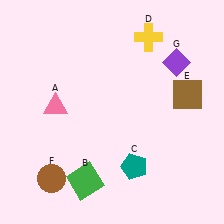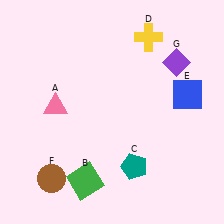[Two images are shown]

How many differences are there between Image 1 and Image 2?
There is 1 difference between the two images.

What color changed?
The square (E) changed from brown in Image 1 to blue in Image 2.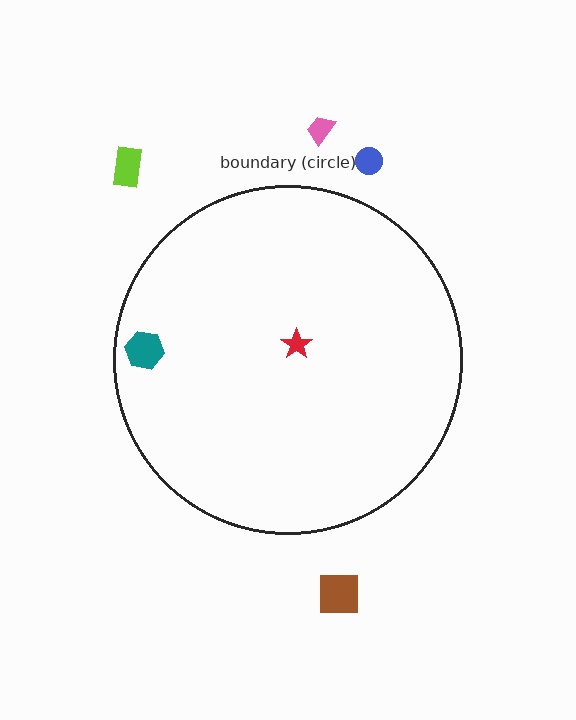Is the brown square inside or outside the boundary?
Outside.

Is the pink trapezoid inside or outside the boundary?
Outside.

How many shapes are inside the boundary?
2 inside, 4 outside.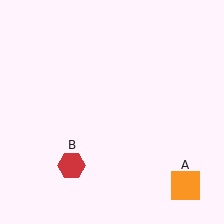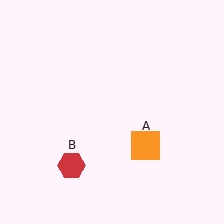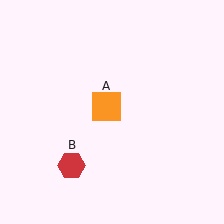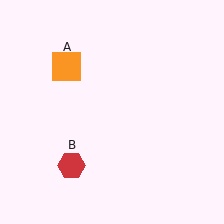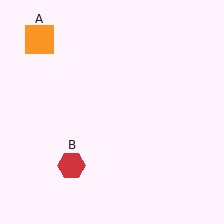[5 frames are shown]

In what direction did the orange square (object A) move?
The orange square (object A) moved up and to the left.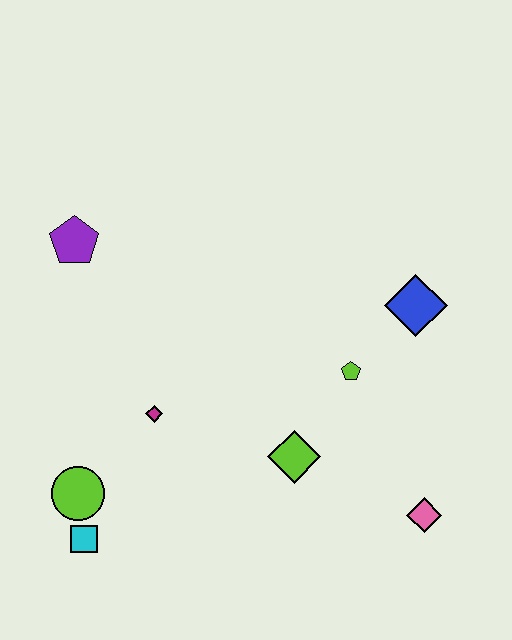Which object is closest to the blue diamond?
The lime pentagon is closest to the blue diamond.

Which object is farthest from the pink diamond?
The purple pentagon is farthest from the pink diamond.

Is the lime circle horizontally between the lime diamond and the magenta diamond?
No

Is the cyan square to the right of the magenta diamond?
No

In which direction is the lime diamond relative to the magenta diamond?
The lime diamond is to the right of the magenta diamond.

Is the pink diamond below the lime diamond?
Yes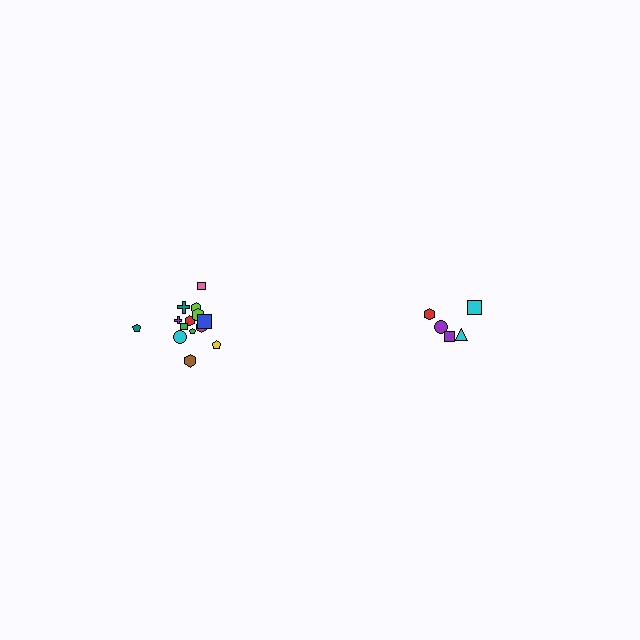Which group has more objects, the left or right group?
The left group.